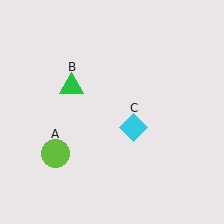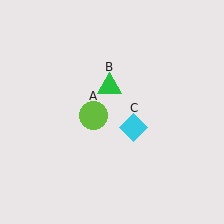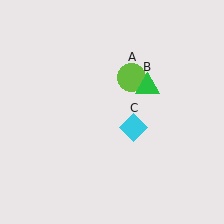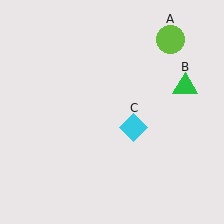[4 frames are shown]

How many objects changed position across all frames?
2 objects changed position: lime circle (object A), green triangle (object B).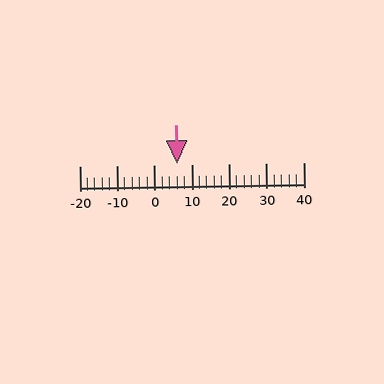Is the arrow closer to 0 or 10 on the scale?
The arrow is closer to 10.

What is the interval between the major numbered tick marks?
The major tick marks are spaced 10 units apart.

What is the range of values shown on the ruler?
The ruler shows values from -20 to 40.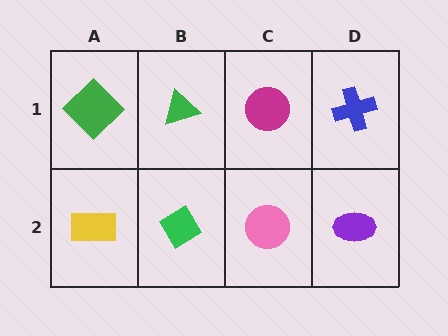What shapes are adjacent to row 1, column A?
A yellow rectangle (row 2, column A), a green triangle (row 1, column B).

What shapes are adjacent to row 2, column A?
A green diamond (row 1, column A), a green diamond (row 2, column B).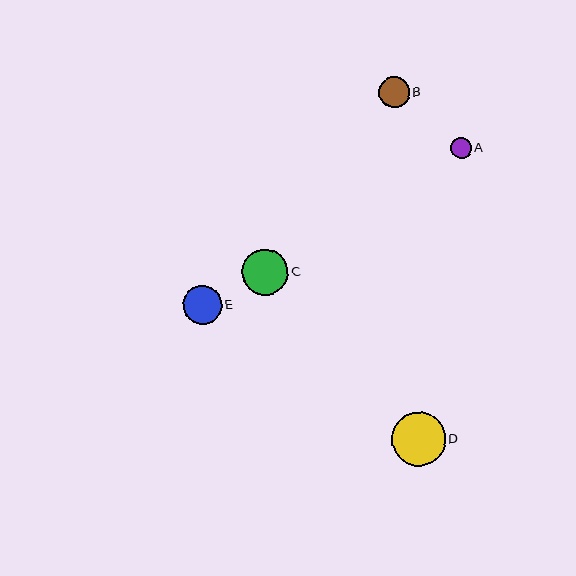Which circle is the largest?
Circle D is the largest with a size of approximately 54 pixels.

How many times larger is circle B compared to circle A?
Circle B is approximately 1.5 times the size of circle A.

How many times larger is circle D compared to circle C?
Circle D is approximately 1.2 times the size of circle C.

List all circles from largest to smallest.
From largest to smallest: D, C, E, B, A.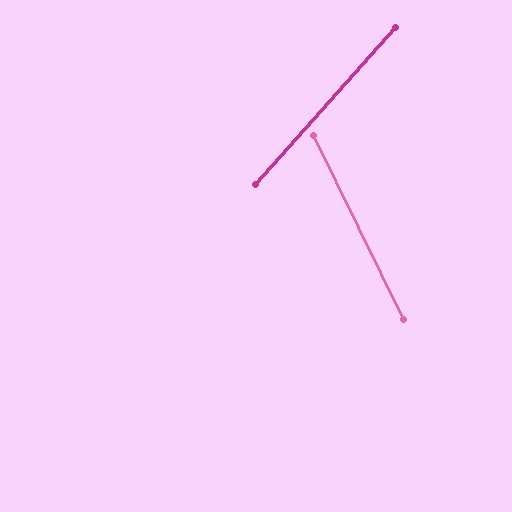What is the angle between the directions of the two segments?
Approximately 68 degrees.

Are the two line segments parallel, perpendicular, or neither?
Neither parallel nor perpendicular — they differ by about 68°.